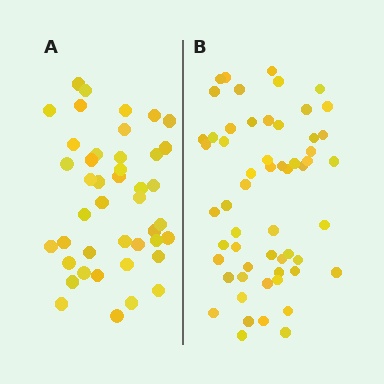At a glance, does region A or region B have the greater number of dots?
Region B (the right region) has more dots.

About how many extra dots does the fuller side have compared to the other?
Region B has approximately 15 more dots than region A.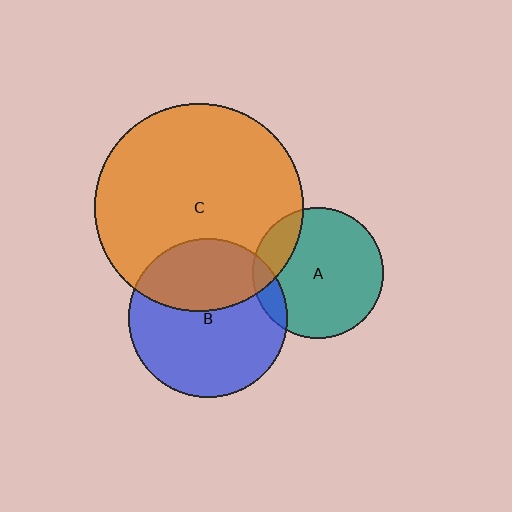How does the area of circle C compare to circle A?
Approximately 2.5 times.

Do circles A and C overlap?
Yes.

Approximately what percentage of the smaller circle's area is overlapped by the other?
Approximately 15%.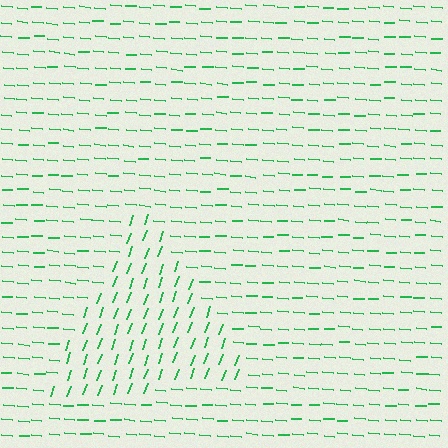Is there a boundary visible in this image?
Yes, there is a texture boundary formed by a change in line orientation.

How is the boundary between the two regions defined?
The boundary is defined purely by a change in line orientation (approximately 74 degrees difference). All lines are the same color and thickness.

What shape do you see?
I see a triangle.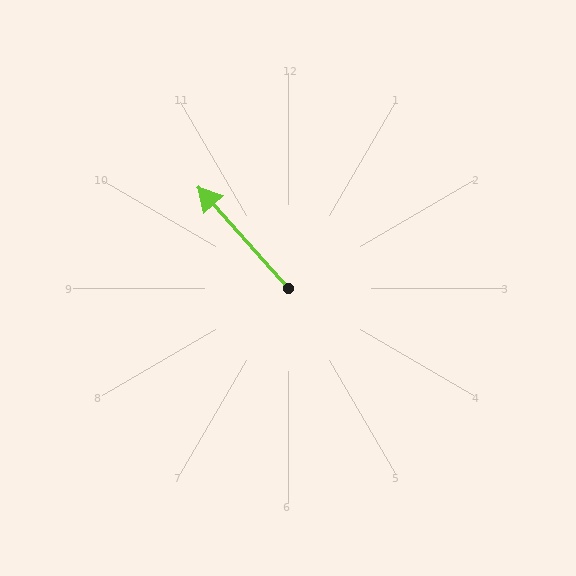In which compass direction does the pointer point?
Northwest.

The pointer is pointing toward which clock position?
Roughly 11 o'clock.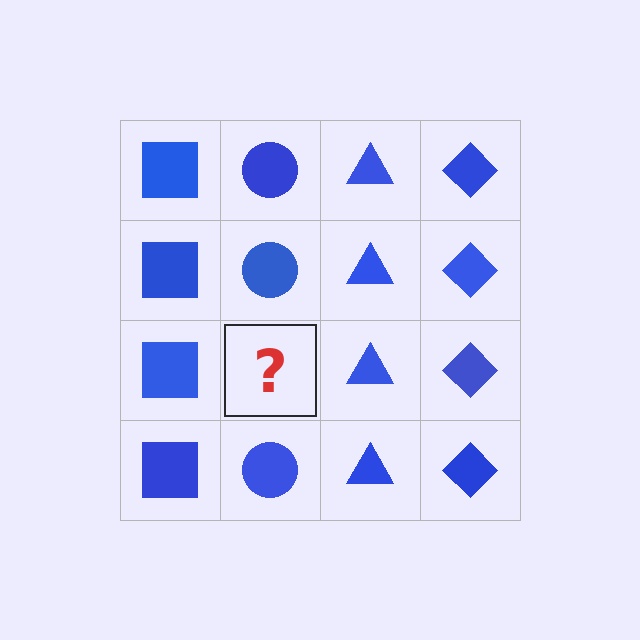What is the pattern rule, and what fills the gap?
The rule is that each column has a consistent shape. The gap should be filled with a blue circle.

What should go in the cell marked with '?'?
The missing cell should contain a blue circle.